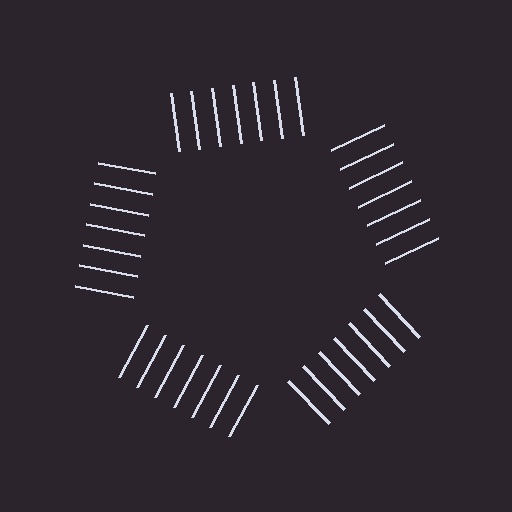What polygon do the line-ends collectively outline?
An illusory pentagon — the line segments terminate on its edges but no continuous stroke is drawn.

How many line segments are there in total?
35 — 7 along each of the 5 edges.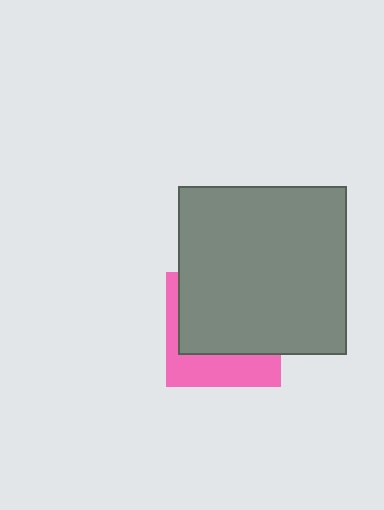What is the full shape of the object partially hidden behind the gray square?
The partially hidden object is a pink square.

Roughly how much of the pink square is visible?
A small part of it is visible (roughly 35%).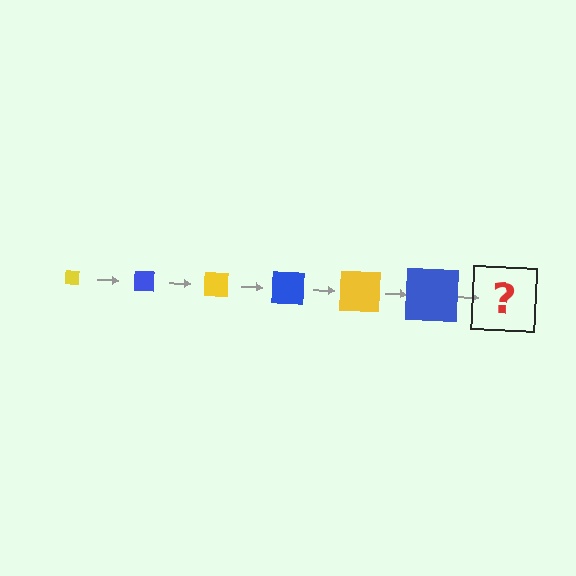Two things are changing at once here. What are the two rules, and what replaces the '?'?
The two rules are that the square grows larger each step and the color cycles through yellow and blue. The '?' should be a yellow square, larger than the previous one.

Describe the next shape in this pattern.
It should be a yellow square, larger than the previous one.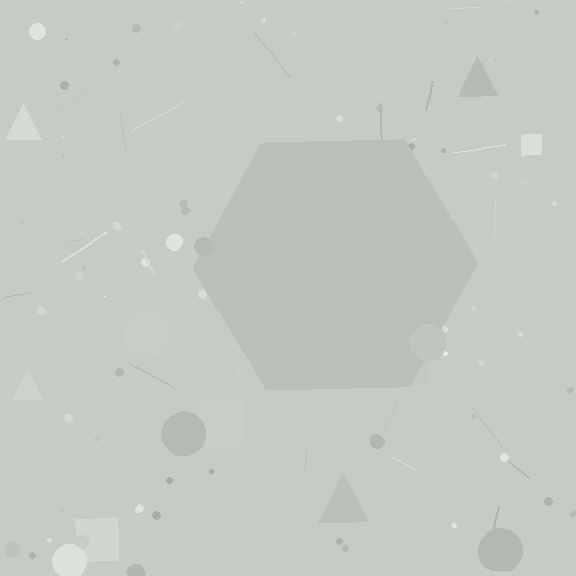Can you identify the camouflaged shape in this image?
The camouflaged shape is a hexagon.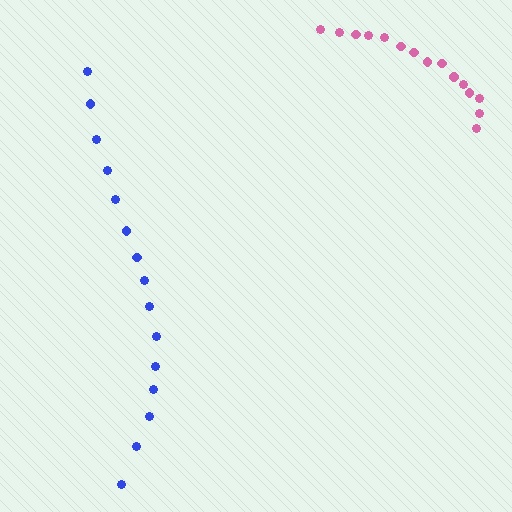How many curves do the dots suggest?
There are 2 distinct paths.